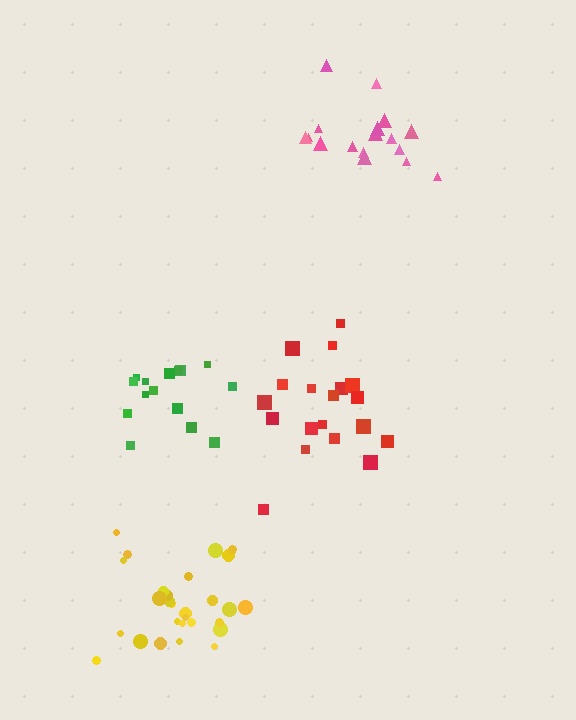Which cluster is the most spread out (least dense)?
Red.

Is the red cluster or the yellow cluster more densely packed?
Yellow.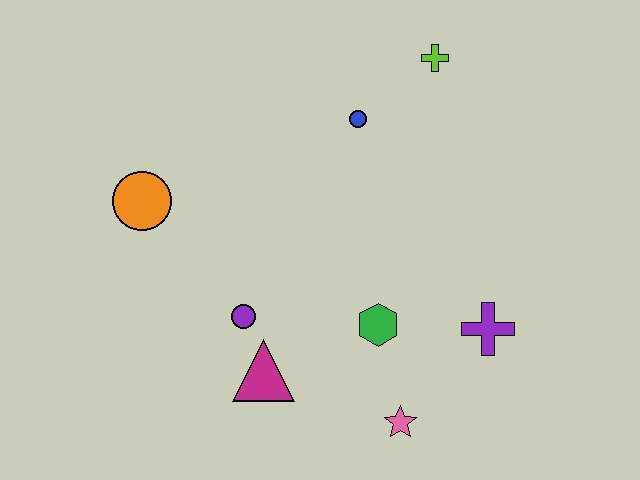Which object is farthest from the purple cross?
The orange circle is farthest from the purple cross.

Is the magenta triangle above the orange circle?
No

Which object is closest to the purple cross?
The green hexagon is closest to the purple cross.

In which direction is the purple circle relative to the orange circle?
The purple circle is below the orange circle.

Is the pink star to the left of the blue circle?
No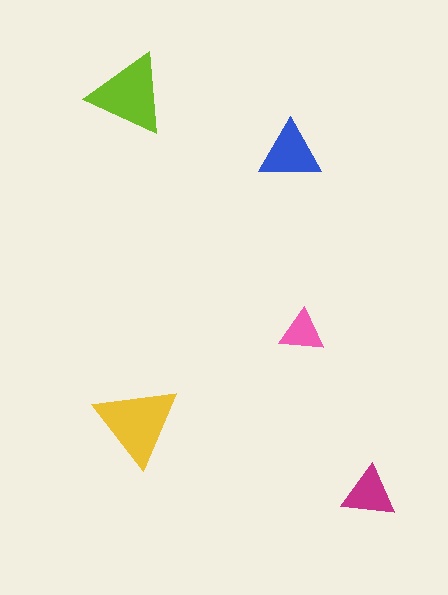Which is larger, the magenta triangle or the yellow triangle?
The yellow one.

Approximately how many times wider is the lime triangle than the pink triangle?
About 2 times wider.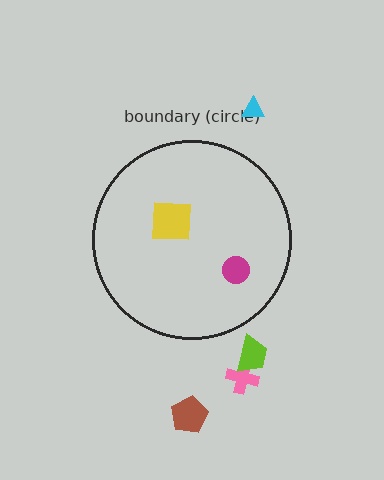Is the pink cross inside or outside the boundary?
Outside.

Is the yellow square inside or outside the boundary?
Inside.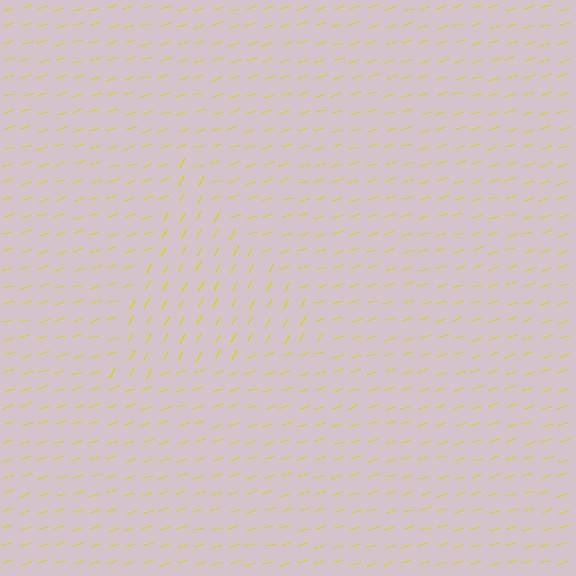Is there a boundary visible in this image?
Yes, there is a texture boundary formed by a change in line orientation.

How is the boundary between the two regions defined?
The boundary is defined purely by a change in line orientation (approximately 45 degrees difference). All lines are the same color and thickness.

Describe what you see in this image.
The image is filled with small yellow line segments. A triangle region in the image has lines oriented differently from the surrounding lines, creating a visible texture boundary.